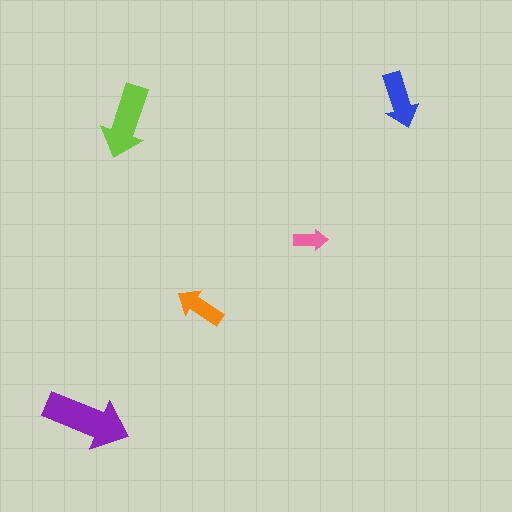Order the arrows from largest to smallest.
the purple one, the lime one, the blue one, the orange one, the pink one.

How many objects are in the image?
There are 5 objects in the image.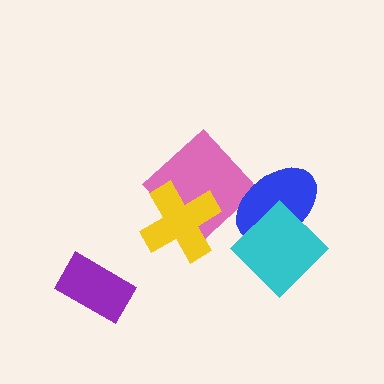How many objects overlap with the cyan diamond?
1 object overlaps with the cyan diamond.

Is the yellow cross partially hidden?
No, no other shape covers it.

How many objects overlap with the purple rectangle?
0 objects overlap with the purple rectangle.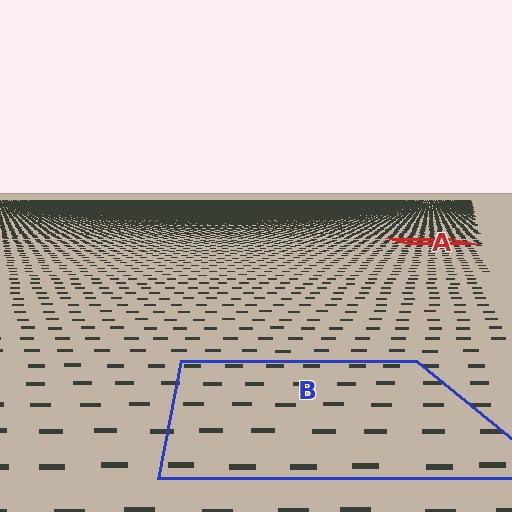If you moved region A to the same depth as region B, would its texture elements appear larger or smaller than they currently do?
They would appear larger. At a closer depth, the same texture elements are projected at a bigger on-screen size.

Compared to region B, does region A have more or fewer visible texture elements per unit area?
Region A has more texture elements per unit area — they are packed more densely because it is farther away.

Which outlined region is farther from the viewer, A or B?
Region A is farther from the viewer — the texture elements inside it appear smaller and more densely packed.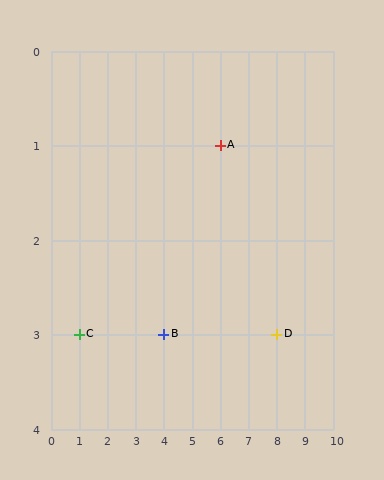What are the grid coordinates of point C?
Point C is at grid coordinates (1, 3).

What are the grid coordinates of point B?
Point B is at grid coordinates (4, 3).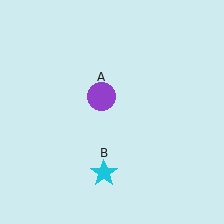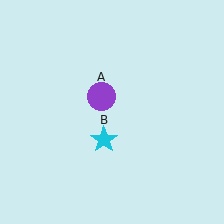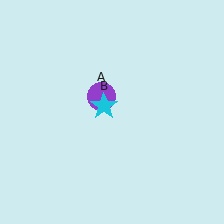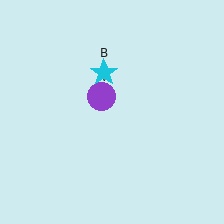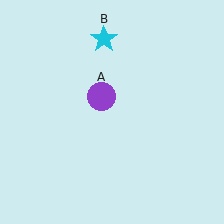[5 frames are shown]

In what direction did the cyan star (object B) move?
The cyan star (object B) moved up.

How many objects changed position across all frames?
1 object changed position: cyan star (object B).